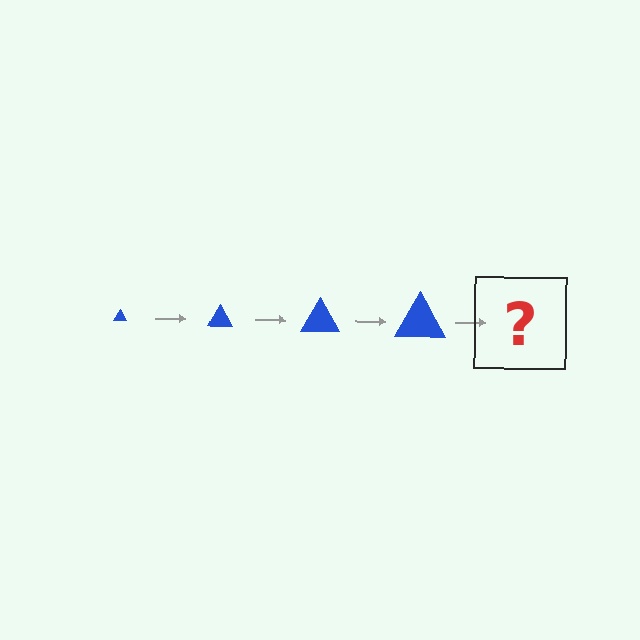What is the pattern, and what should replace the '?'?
The pattern is that the triangle gets progressively larger each step. The '?' should be a blue triangle, larger than the previous one.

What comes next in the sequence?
The next element should be a blue triangle, larger than the previous one.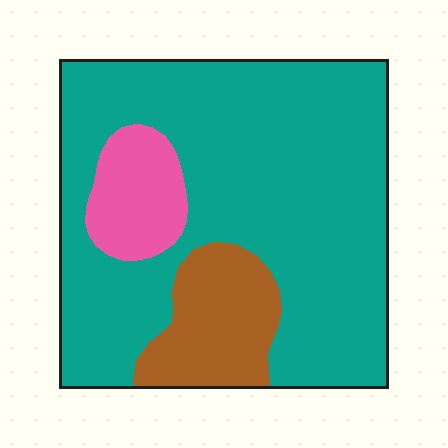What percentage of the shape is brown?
Brown takes up about one eighth (1/8) of the shape.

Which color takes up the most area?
Teal, at roughly 75%.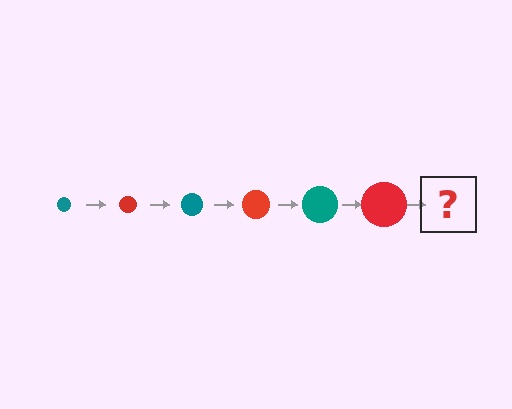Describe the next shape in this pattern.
It should be a teal circle, larger than the previous one.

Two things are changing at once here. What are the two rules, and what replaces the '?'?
The two rules are that the circle grows larger each step and the color cycles through teal and red. The '?' should be a teal circle, larger than the previous one.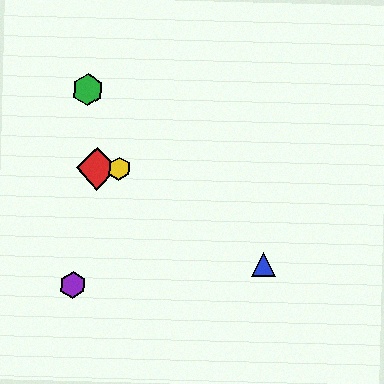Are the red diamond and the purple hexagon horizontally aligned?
No, the red diamond is at y≈168 and the purple hexagon is at y≈285.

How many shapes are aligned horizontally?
2 shapes (the red diamond, the yellow hexagon) are aligned horizontally.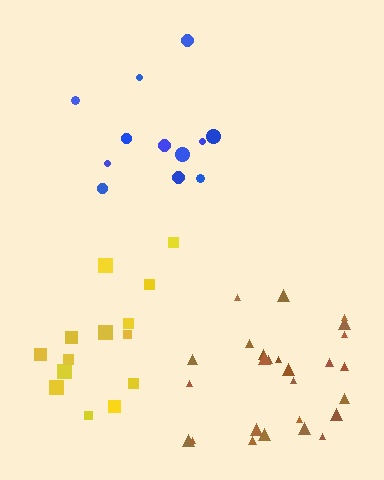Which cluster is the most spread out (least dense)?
Blue.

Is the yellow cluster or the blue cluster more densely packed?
Yellow.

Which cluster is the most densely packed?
Brown.